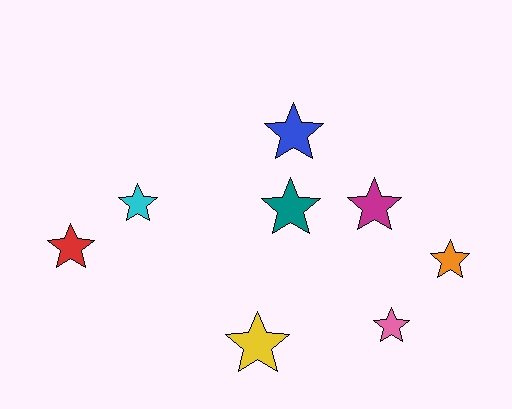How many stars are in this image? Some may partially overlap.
There are 8 stars.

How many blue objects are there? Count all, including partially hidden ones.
There is 1 blue object.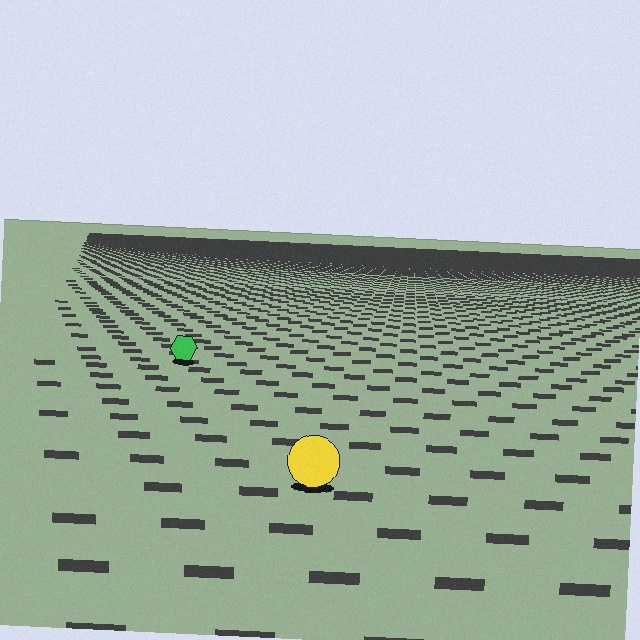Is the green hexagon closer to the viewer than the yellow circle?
No. The yellow circle is closer — you can tell from the texture gradient: the ground texture is coarser near it.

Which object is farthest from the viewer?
The green hexagon is farthest from the viewer. It appears smaller and the ground texture around it is denser.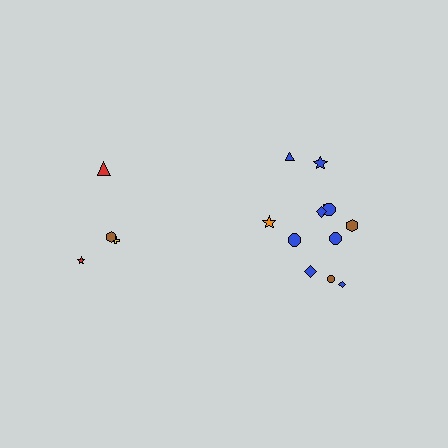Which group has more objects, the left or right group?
The right group.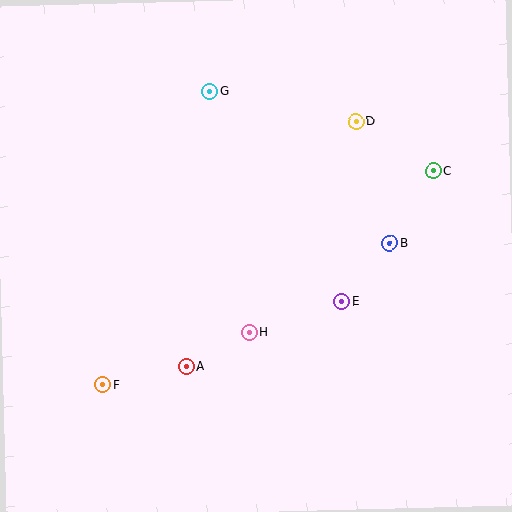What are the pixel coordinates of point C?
Point C is at (433, 171).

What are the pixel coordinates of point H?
Point H is at (249, 332).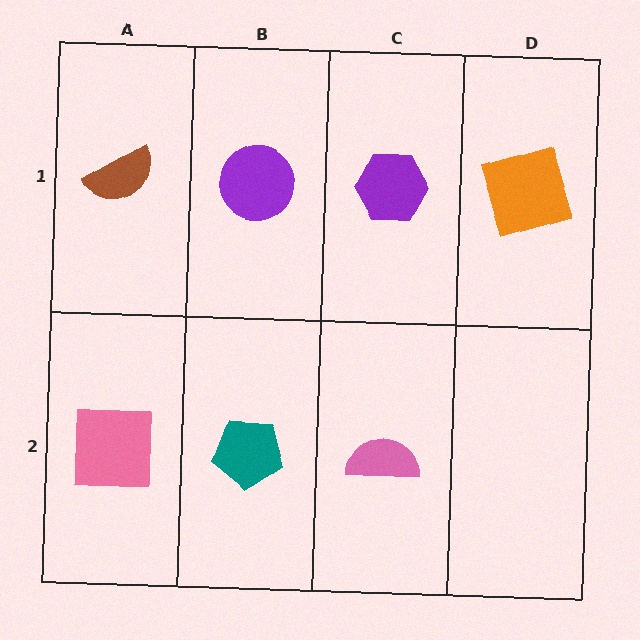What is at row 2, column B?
A teal pentagon.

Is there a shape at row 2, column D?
No, that cell is empty.